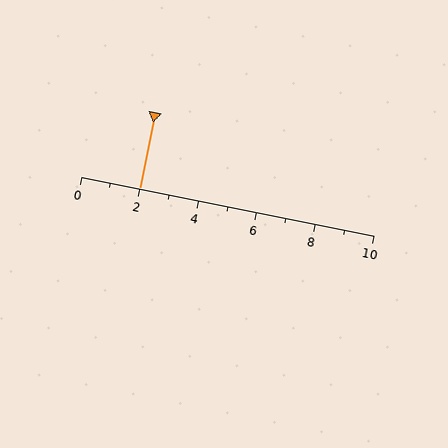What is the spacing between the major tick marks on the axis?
The major ticks are spaced 2 apart.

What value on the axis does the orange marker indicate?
The marker indicates approximately 2.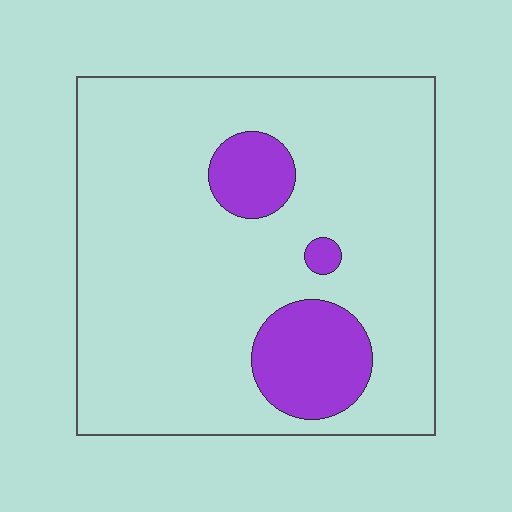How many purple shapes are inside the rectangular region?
3.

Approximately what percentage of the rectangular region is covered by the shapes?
Approximately 15%.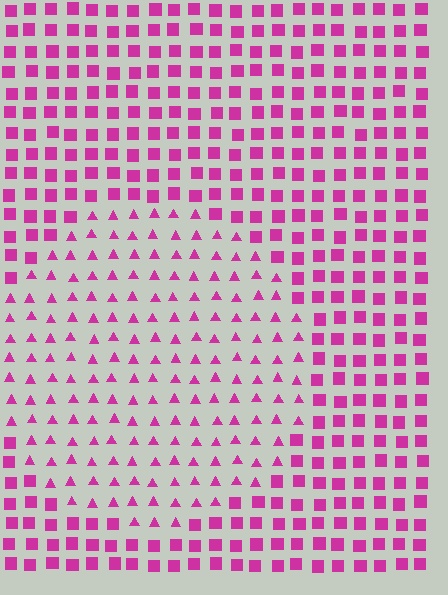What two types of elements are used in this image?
The image uses triangles inside the circle region and squares outside it.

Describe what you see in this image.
The image is filled with small magenta elements arranged in a uniform grid. A circle-shaped region contains triangles, while the surrounding area contains squares. The boundary is defined purely by the change in element shape.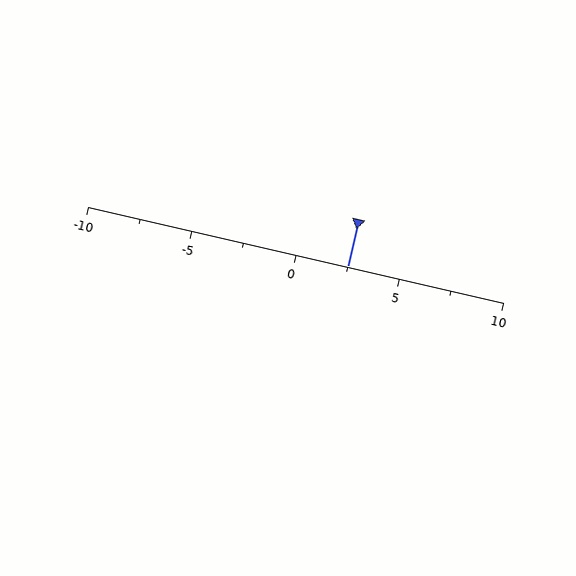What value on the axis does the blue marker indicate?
The marker indicates approximately 2.5.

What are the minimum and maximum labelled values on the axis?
The axis runs from -10 to 10.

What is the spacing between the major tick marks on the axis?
The major ticks are spaced 5 apart.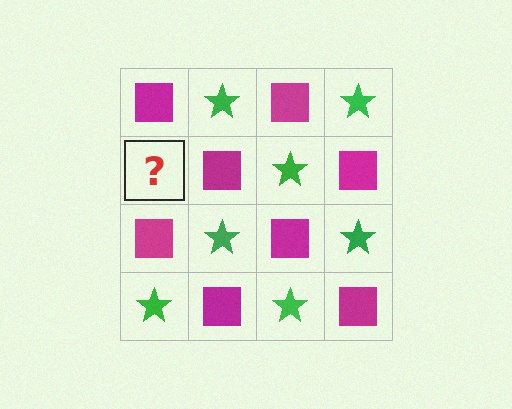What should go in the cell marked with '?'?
The missing cell should contain a green star.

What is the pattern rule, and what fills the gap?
The rule is that it alternates magenta square and green star in a checkerboard pattern. The gap should be filled with a green star.